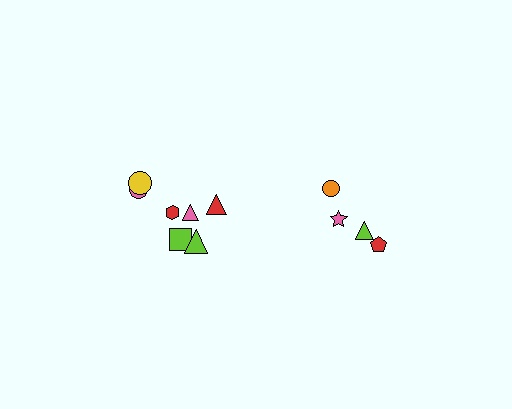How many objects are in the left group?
There are 7 objects.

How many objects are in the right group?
There are 4 objects.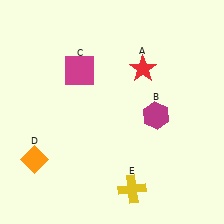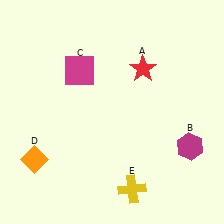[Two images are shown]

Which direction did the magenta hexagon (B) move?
The magenta hexagon (B) moved right.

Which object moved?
The magenta hexagon (B) moved right.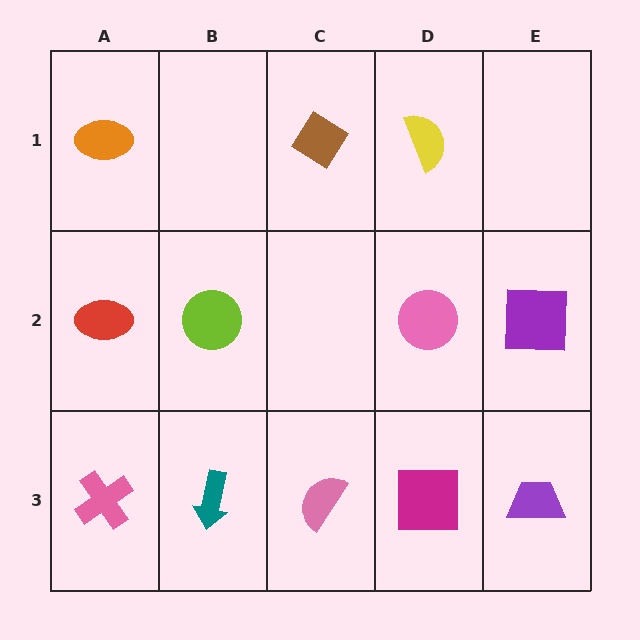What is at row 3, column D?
A magenta square.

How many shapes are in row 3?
5 shapes.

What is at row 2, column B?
A lime circle.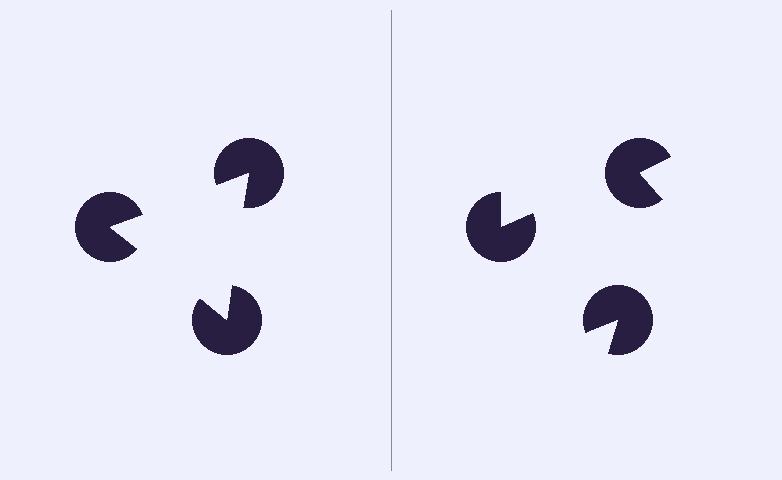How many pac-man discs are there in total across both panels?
6 — 3 on each side.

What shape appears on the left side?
An illusory triangle.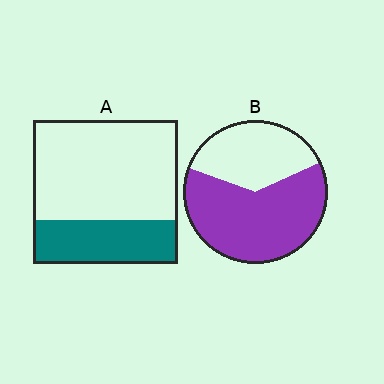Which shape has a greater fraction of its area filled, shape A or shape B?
Shape B.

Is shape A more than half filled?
No.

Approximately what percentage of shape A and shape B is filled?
A is approximately 30% and B is approximately 65%.